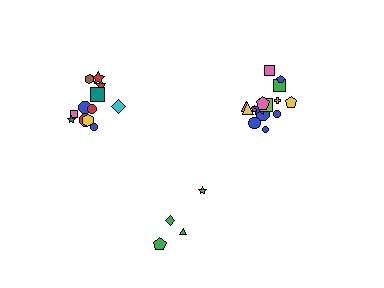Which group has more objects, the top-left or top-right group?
The top-right group.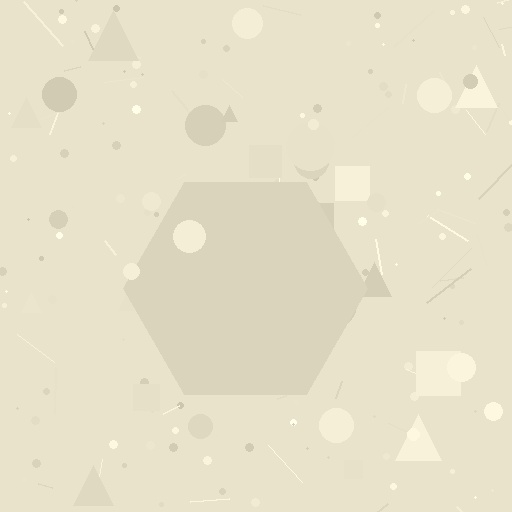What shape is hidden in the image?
A hexagon is hidden in the image.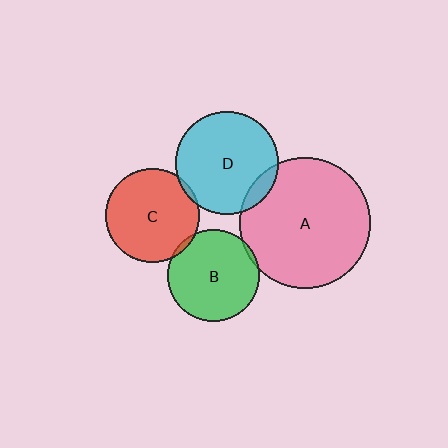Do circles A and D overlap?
Yes.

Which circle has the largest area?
Circle A (pink).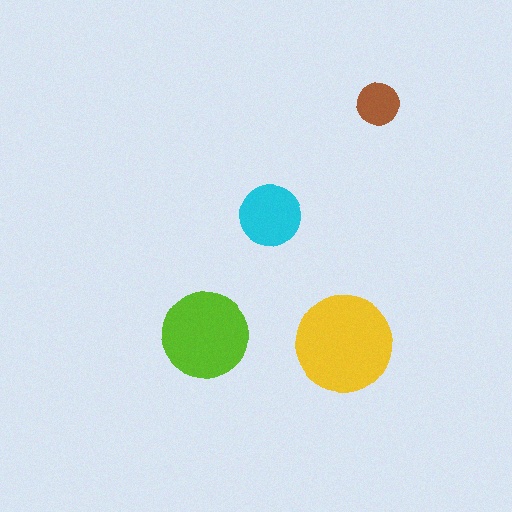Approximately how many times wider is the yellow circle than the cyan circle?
About 1.5 times wider.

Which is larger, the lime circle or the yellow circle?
The yellow one.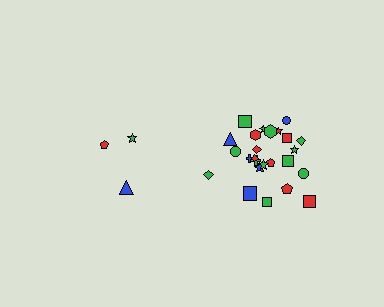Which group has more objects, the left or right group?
The right group.